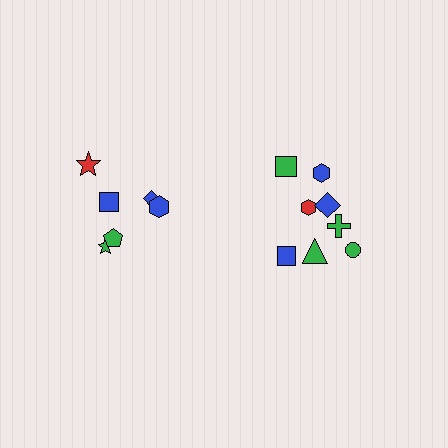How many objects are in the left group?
There are 6 objects.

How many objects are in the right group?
There are 8 objects.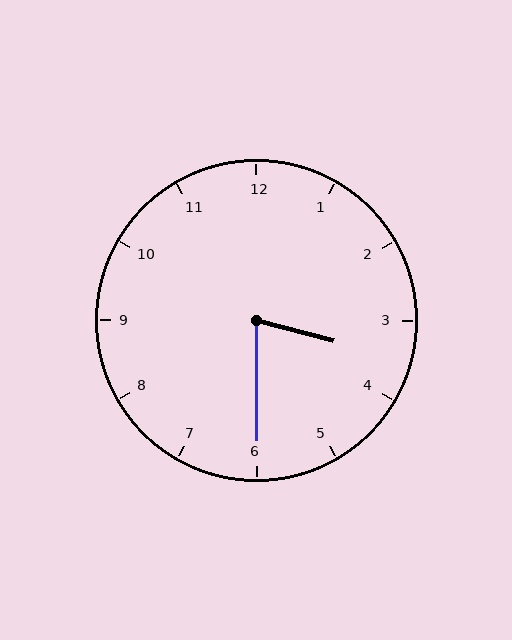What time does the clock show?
3:30.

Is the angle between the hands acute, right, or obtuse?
It is acute.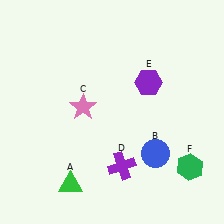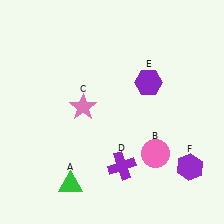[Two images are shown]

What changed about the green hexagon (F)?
In Image 1, F is green. In Image 2, it changed to purple.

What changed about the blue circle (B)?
In Image 1, B is blue. In Image 2, it changed to pink.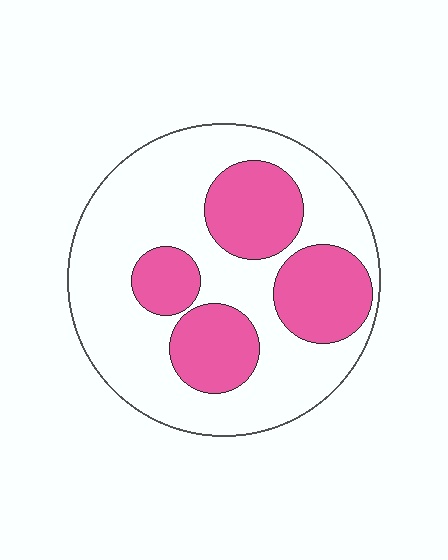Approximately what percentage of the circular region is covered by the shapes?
Approximately 35%.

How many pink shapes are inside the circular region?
4.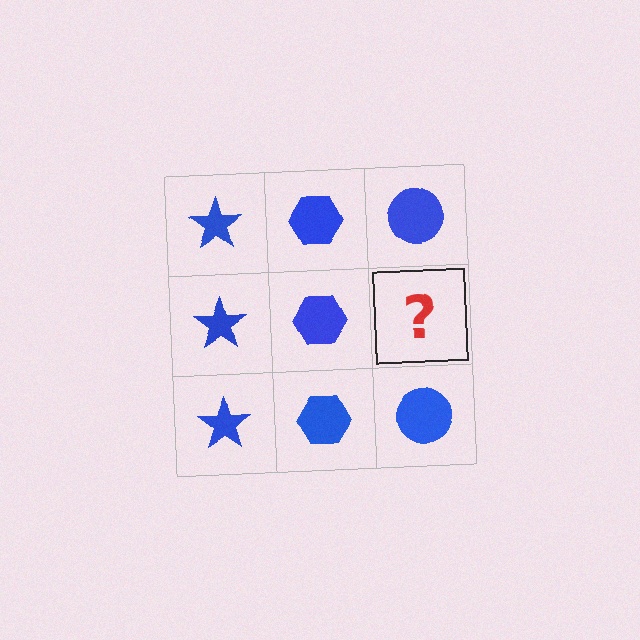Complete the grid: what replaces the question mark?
The question mark should be replaced with a blue circle.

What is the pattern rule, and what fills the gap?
The rule is that each column has a consistent shape. The gap should be filled with a blue circle.